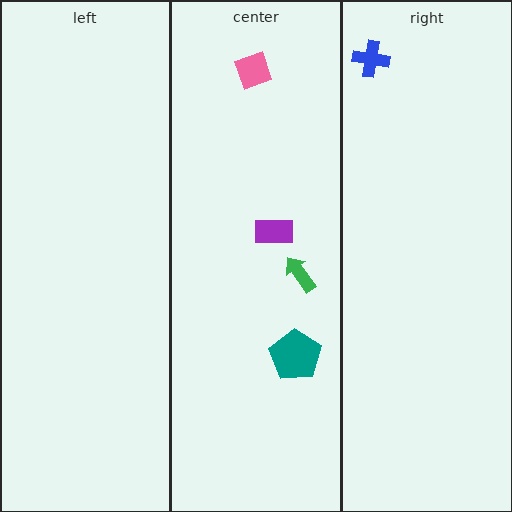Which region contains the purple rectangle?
The center region.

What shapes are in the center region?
The green arrow, the purple rectangle, the pink diamond, the teal pentagon.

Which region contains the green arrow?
The center region.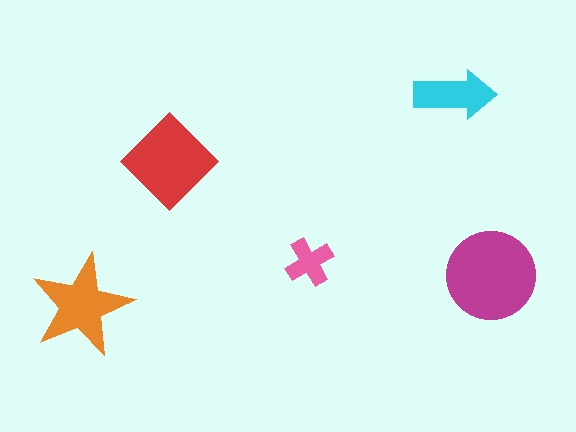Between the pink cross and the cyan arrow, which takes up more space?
The cyan arrow.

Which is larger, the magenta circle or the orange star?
The magenta circle.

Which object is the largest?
The magenta circle.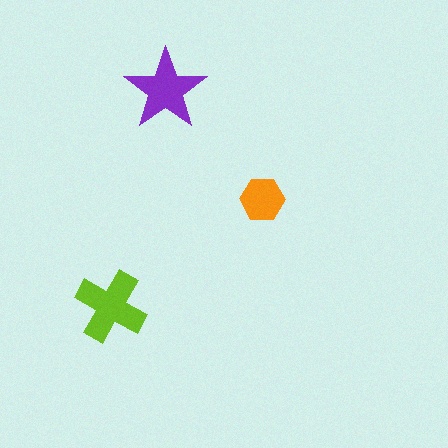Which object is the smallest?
The orange hexagon.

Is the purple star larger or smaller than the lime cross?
Smaller.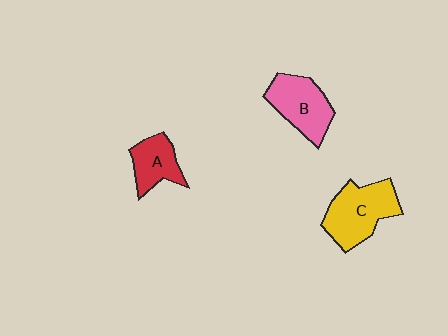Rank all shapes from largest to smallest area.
From largest to smallest: C (yellow), B (pink), A (red).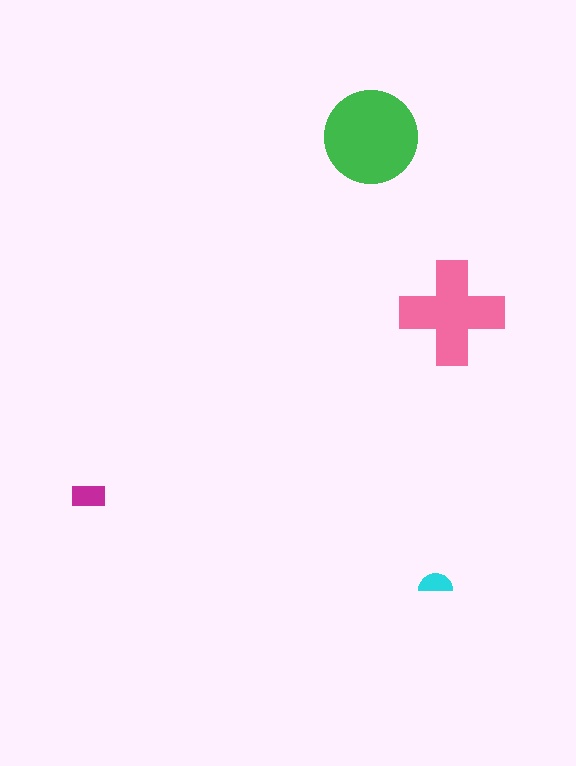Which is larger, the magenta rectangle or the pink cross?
The pink cross.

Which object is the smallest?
The cyan semicircle.